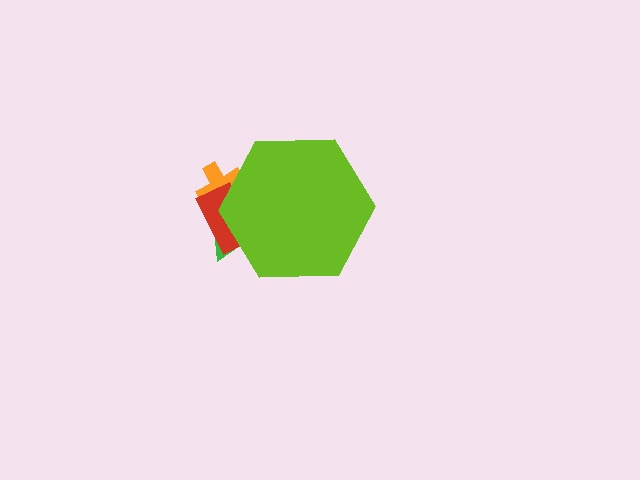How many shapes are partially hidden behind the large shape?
3 shapes are partially hidden.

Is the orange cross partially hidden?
Yes, the orange cross is partially hidden behind the lime hexagon.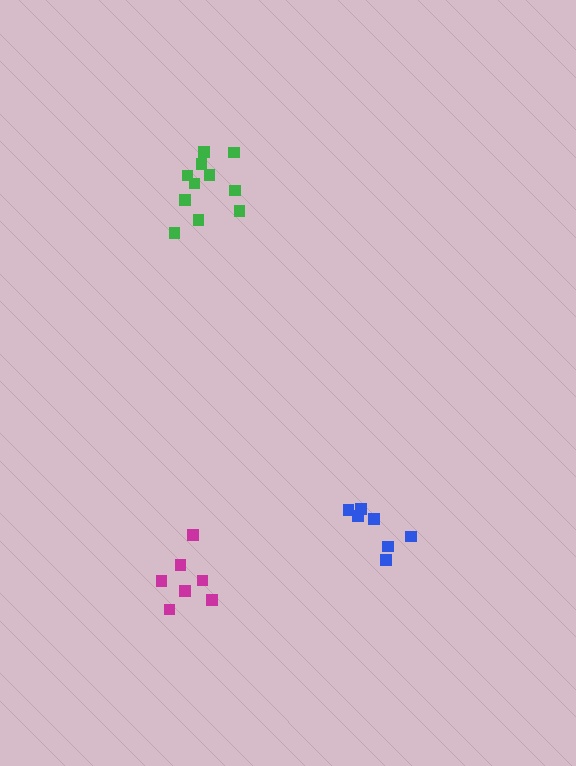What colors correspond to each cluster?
The clusters are colored: blue, magenta, green.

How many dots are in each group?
Group 1: 7 dots, Group 2: 7 dots, Group 3: 11 dots (25 total).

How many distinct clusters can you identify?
There are 3 distinct clusters.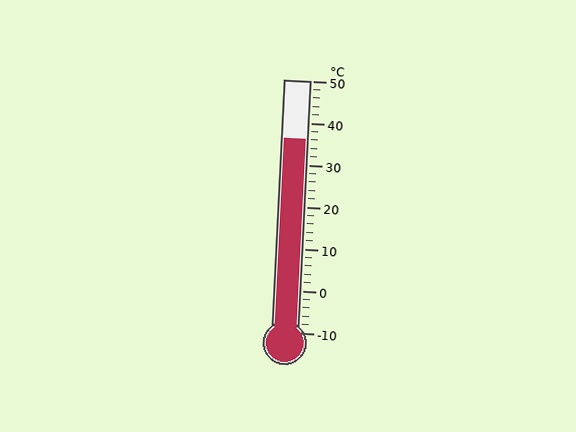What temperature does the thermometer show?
The thermometer shows approximately 36°C.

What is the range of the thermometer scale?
The thermometer scale ranges from -10°C to 50°C.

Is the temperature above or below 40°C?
The temperature is below 40°C.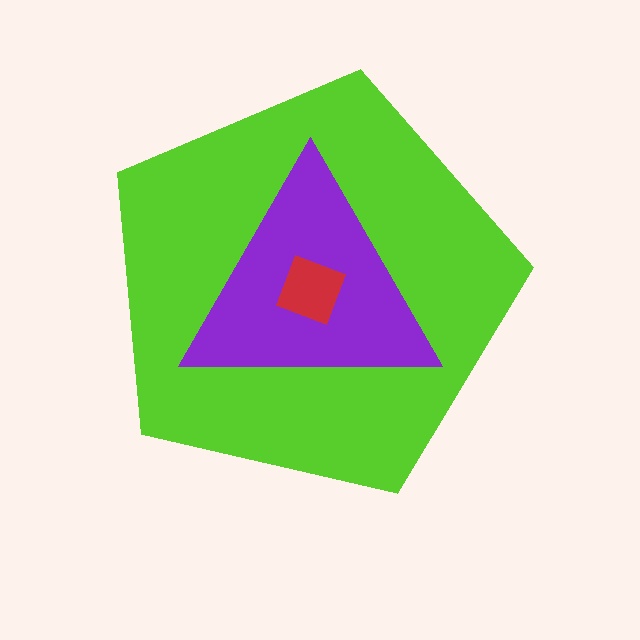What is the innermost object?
The red diamond.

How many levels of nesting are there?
3.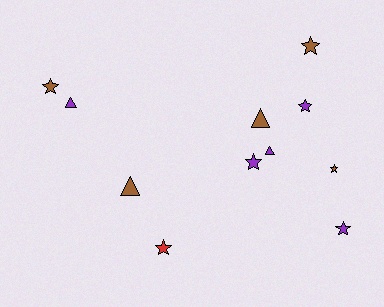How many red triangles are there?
There are no red triangles.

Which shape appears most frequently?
Star, with 7 objects.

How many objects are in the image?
There are 11 objects.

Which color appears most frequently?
Brown, with 5 objects.